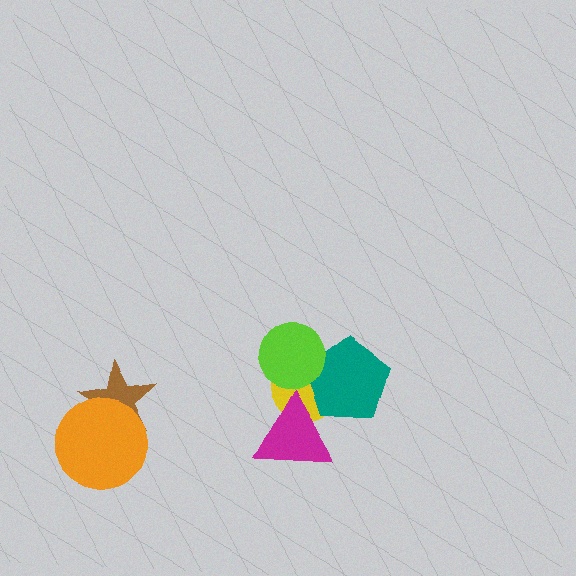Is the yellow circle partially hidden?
Yes, it is partially covered by another shape.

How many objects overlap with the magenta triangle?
2 objects overlap with the magenta triangle.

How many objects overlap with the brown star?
1 object overlaps with the brown star.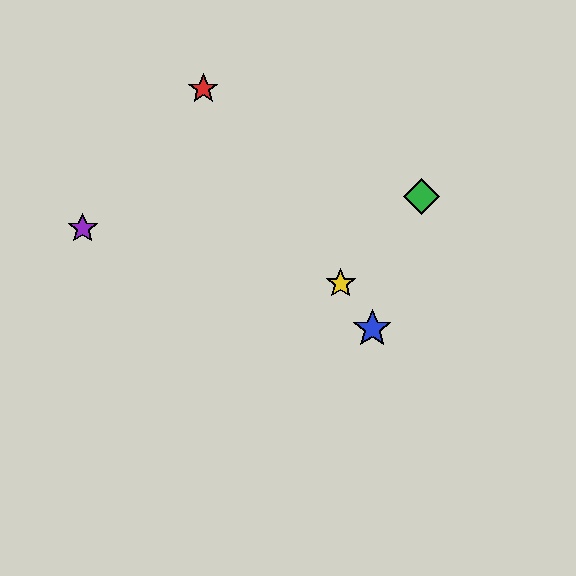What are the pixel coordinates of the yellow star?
The yellow star is at (341, 284).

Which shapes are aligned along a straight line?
The red star, the blue star, the yellow star are aligned along a straight line.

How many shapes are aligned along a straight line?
3 shapes (the red star, the blue star, the yellow star) are aligned along a straight line.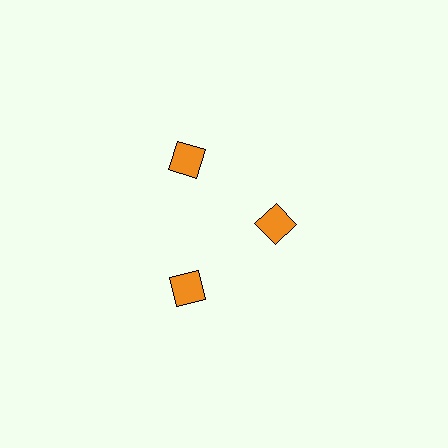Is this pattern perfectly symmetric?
No. The 3 orange squares are arranged in a ring, but one element near the 3 o'clock position is pulled inward toward the center, breaking the 3-fold rotational symmetry.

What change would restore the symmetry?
The symmetry would be restored by moving it outward, back onto the ring so that all 3 squares sit at equal angles and equal distance from the center.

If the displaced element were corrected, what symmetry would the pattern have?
It would have 3-fold rotational symmetry — the pattern would map onto itself every 120 degrees.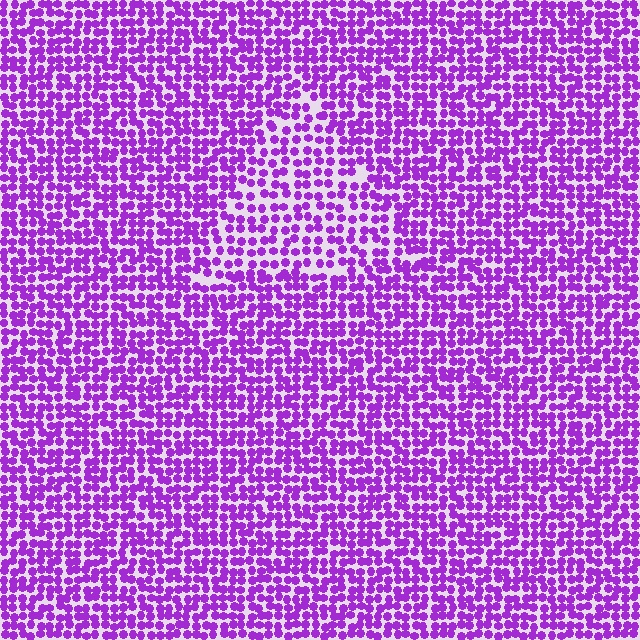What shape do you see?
I see a triangle.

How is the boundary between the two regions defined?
The boundary is defined by a change in element density (approximately 1.5x ratio). All elements are the same color, size, and shape.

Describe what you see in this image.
The image contains small purple elements arranged at two different densities. A triangle-shaped region is visible where the elements are less densely packed than the surrounding area.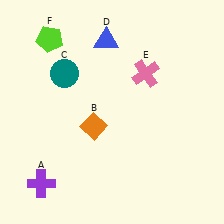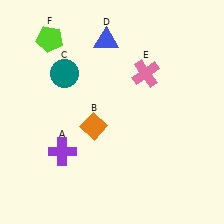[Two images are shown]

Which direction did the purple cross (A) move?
The purple cross (A) moved up.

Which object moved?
The purple cross (A) moved up.